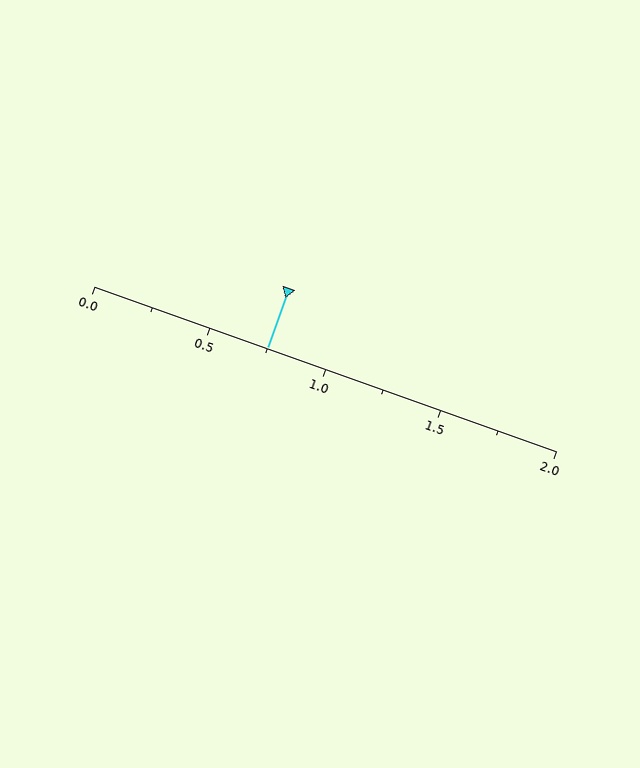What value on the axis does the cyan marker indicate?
The marker indicates approximately 0.75.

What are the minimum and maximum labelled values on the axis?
The axis runs from 0.0 to 2.0.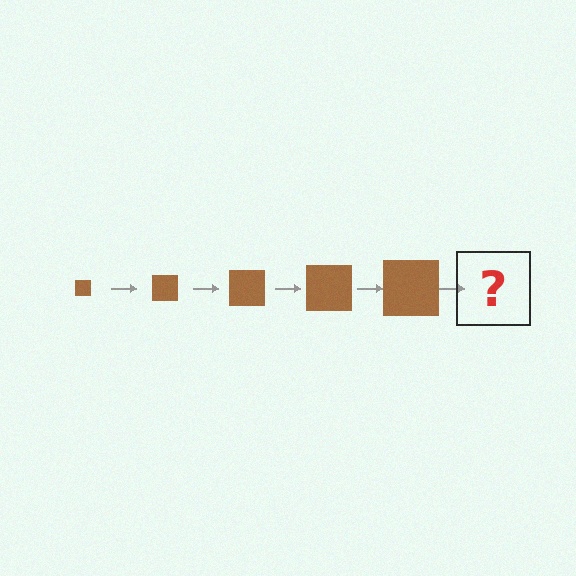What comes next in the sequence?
The next element should be a brown square, larger than the previous one.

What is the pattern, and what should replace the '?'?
The pattern is that the square gets progressively larger each step. The '?' should be a brown square, larger than the previous one.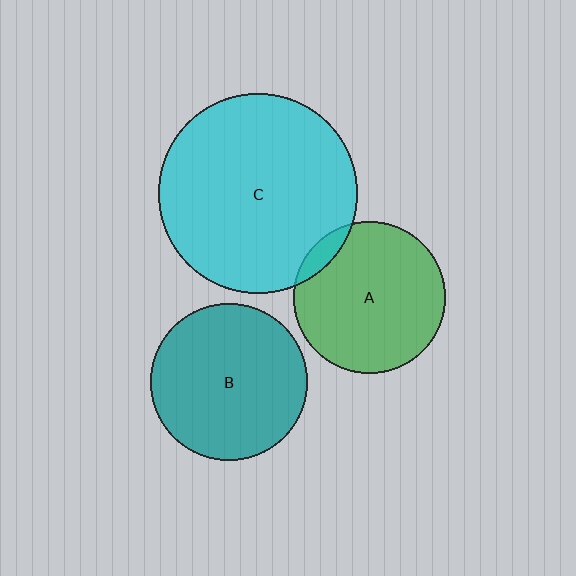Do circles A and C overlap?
Yes.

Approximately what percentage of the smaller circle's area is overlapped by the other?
Approximately 10%.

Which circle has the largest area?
Circle C (cyan).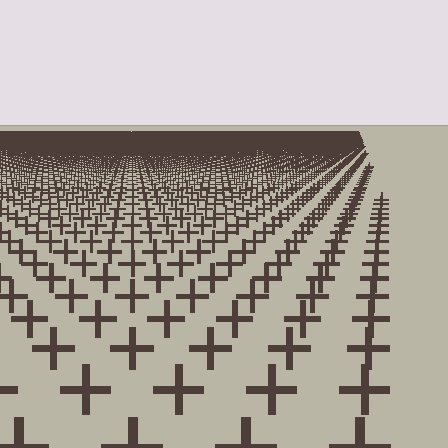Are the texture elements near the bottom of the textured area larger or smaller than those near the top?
Larger. Near the bottom, elements are closer to the viewer and appear at a bigger on-screen size.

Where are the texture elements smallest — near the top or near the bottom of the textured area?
Near the top.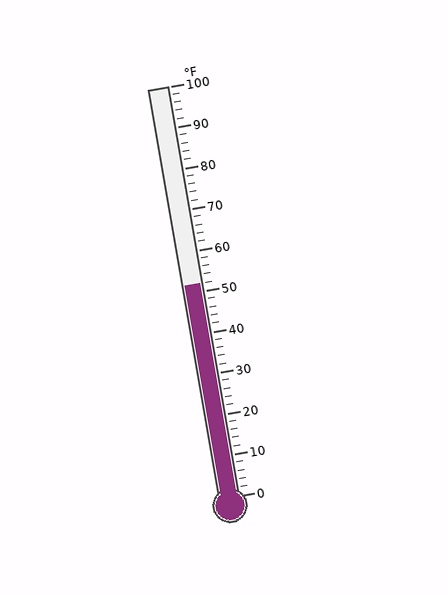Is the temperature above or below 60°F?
The temperature is below 60°F.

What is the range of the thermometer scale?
The thermometer scale ranges from 0°F to 100°F.